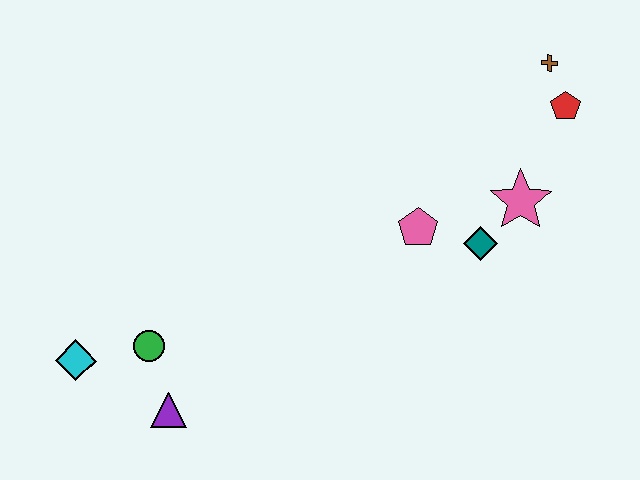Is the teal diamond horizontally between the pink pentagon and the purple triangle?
No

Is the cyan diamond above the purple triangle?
Yes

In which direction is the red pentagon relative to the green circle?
The red pentagon is to the right of the green circle.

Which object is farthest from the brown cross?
The cyan diamond is farthest from the brown cross.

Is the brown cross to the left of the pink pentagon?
No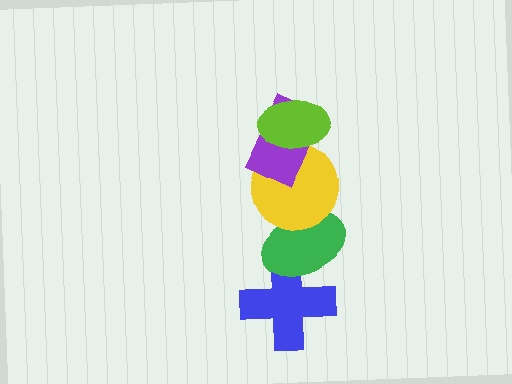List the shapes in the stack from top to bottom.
From top to bottom: the lime ellipse, the purple rectangle, the yellow circle, the green ellipse, the blue cross.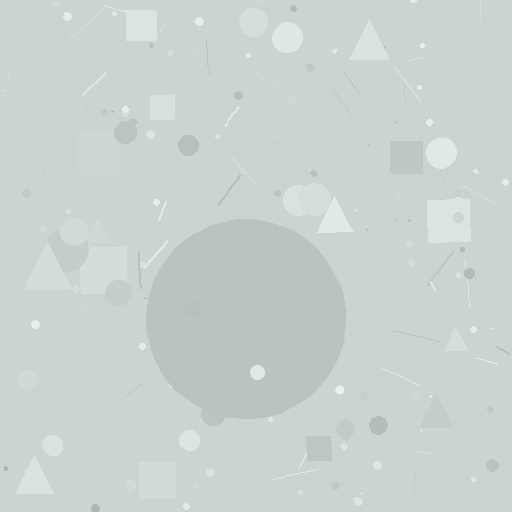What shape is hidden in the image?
A circle is hidden in the image.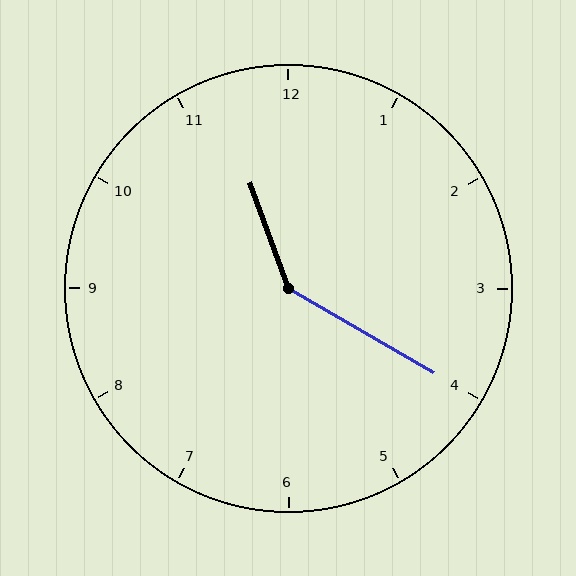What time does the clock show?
11:20.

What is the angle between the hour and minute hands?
Approximately 140 degrees.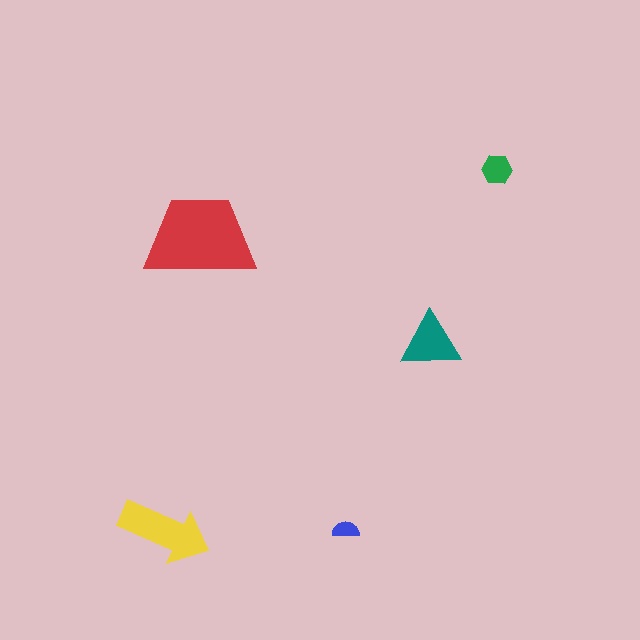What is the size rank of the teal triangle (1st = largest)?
3rd.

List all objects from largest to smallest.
The red trapezoid, the yellow arrow, the teal triangle, the green hexagon, the blue semicircle.